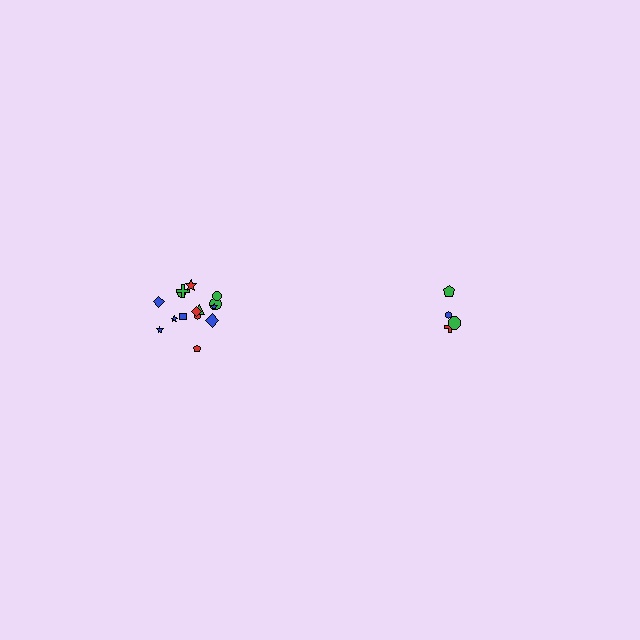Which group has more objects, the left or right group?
The left group.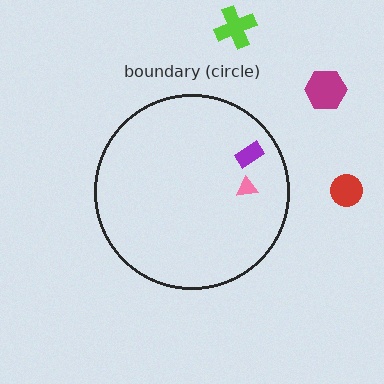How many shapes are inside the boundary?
2 inside, 3 outside.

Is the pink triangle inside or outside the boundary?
Inside.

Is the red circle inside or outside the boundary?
Outside.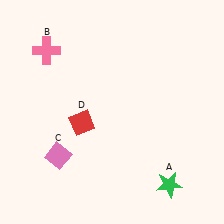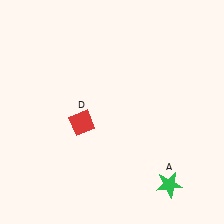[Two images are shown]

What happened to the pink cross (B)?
The pink cross (B) was removed in Image 2. It was in the top-left area of Image 1.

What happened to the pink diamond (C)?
The pink diamond (C) was removed in Image 2. It was in the bottom-left area of Image 1.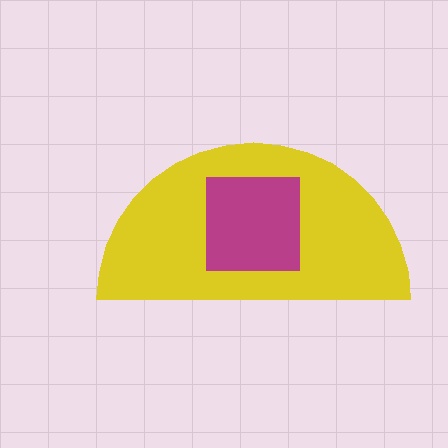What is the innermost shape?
The magenta square.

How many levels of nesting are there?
2.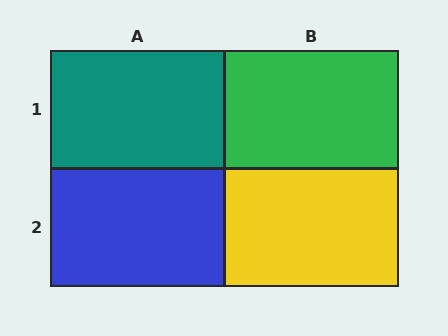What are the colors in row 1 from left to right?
Teal, green.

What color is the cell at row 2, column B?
Yellow.